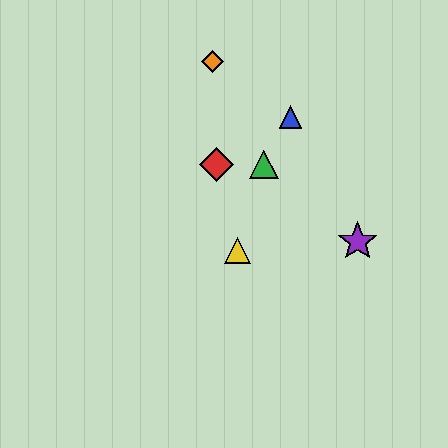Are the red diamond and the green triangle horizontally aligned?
Yes, both are at y≈165.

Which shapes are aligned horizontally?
The red diamond, the green triangle are aligned horizontally.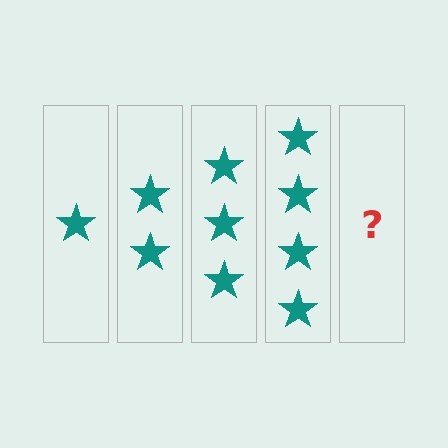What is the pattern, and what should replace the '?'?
The pattern is that each step adds one more star. The '?' should be 5 stars.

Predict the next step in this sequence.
The next step is 5 stars.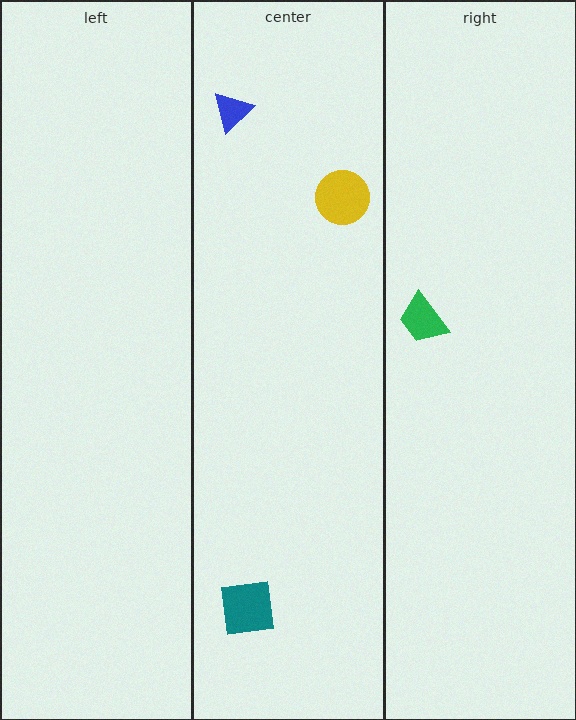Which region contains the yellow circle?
The center region.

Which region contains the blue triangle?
The center region.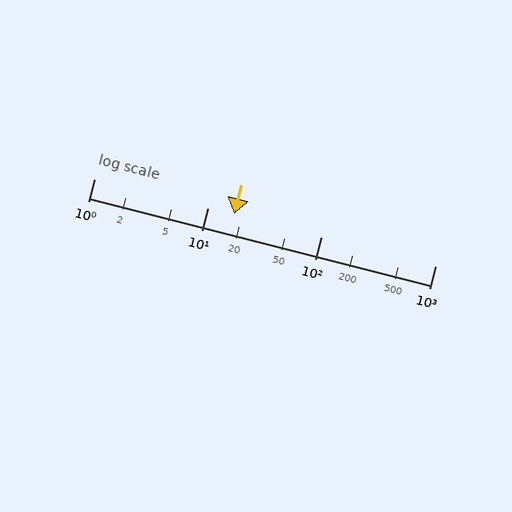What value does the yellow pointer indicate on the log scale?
The pointer indicates approximately 17.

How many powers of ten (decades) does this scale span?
The scale spans 3 decades, from 1 to 1000.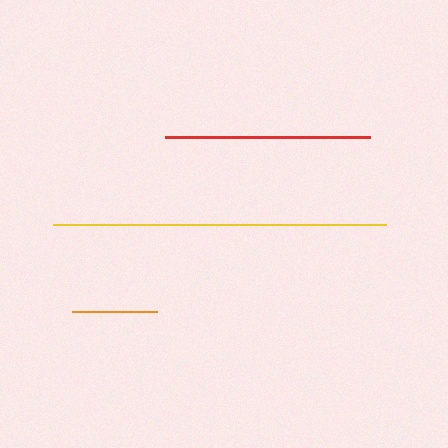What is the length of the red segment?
The red segment is approximately 205 pixels long.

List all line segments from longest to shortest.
From longest to shortest: yellow, red, orange.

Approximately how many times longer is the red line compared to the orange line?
The red line is approximately 2.4 times the length of the orange line.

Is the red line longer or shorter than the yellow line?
The yellow line is longer than the red line.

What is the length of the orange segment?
The orange segment is approximately 85 pixels long.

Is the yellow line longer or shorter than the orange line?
The yellow line is longer than the orange line.